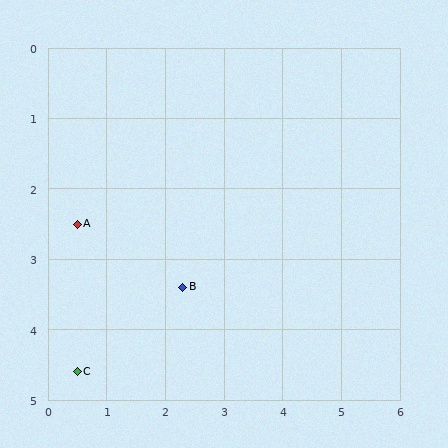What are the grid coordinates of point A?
Point A is at approximately (0.5, 2.5).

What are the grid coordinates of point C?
Point C is at approximately (0.5, 4.6).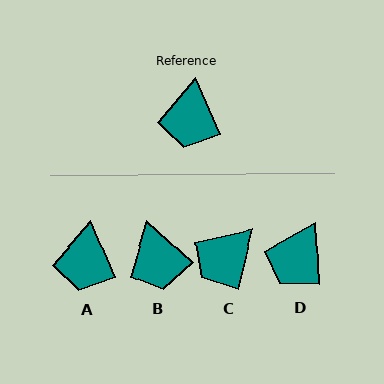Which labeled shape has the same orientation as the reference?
A.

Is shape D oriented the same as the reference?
No, it is off by about 20 degrees.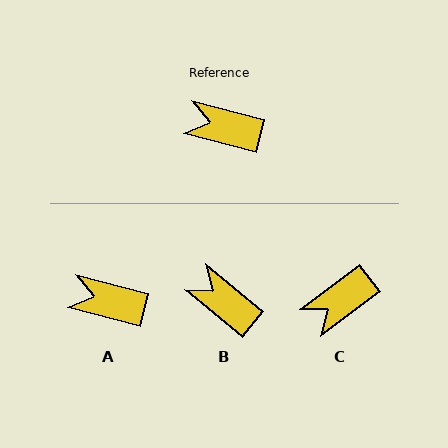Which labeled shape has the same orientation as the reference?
A.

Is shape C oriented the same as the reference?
No, it is off by about 52 degrees.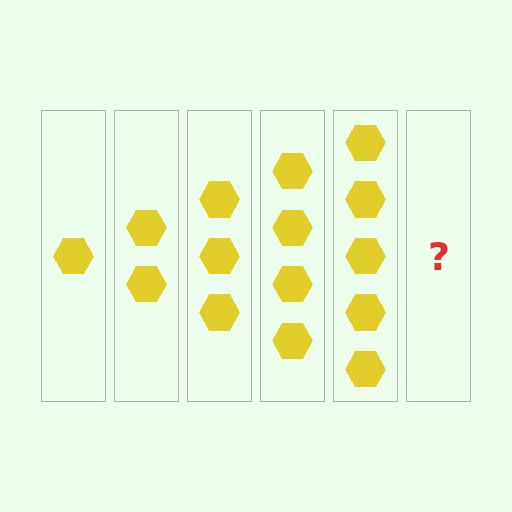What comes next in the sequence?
The next element should be 6 hexagons.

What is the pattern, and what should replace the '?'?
The pattern is that each step adds one more hexagon. The '?' should be 6 hexagons.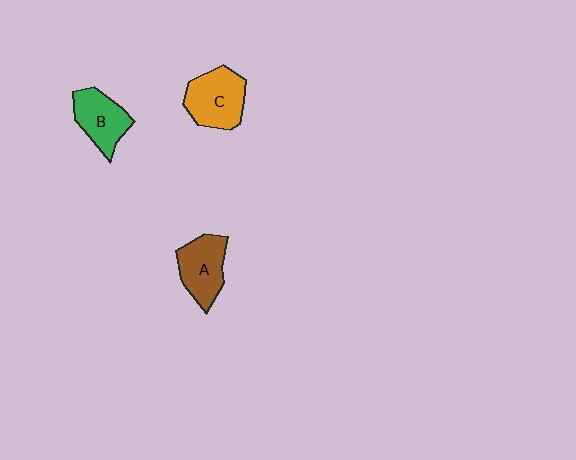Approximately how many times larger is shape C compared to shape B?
Approximately 1.2 times.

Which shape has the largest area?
Shape C (orange).